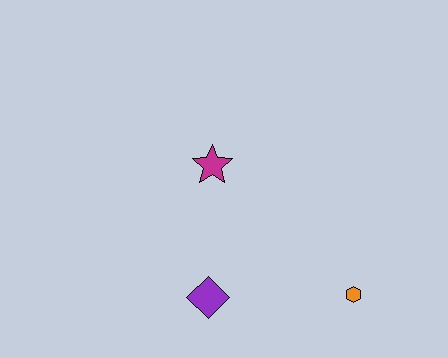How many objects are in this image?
There are 3 objects.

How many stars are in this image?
There is 1 star.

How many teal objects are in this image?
There are no teal objects.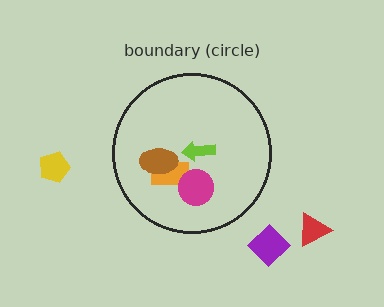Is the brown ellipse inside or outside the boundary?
Inside.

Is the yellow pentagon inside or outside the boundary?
Outside.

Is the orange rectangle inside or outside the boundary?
Inside.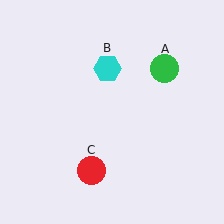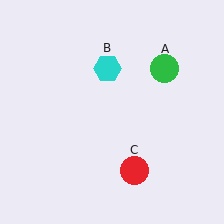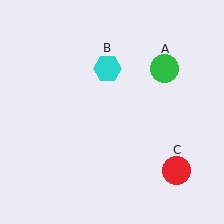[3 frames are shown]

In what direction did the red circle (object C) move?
The red circle (object C) moved right.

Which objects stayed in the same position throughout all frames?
Green circle (object A) and cyan hexagon (object B) remained stationary.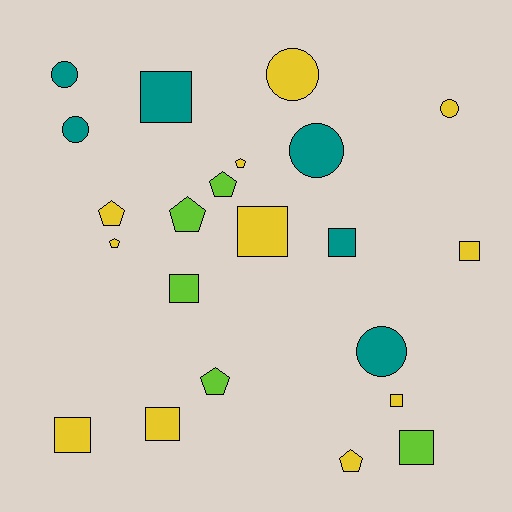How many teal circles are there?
There are 4 teal circles.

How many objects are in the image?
There are 22 objects.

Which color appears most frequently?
Yellow, with 11 objects.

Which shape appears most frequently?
Square, with 9 objects.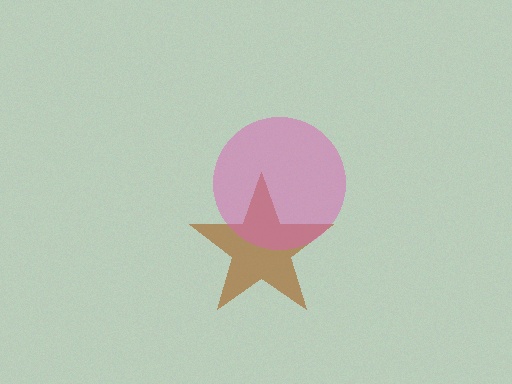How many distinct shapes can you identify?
There are 2 distinct shapes: a brown star, a pink circle.